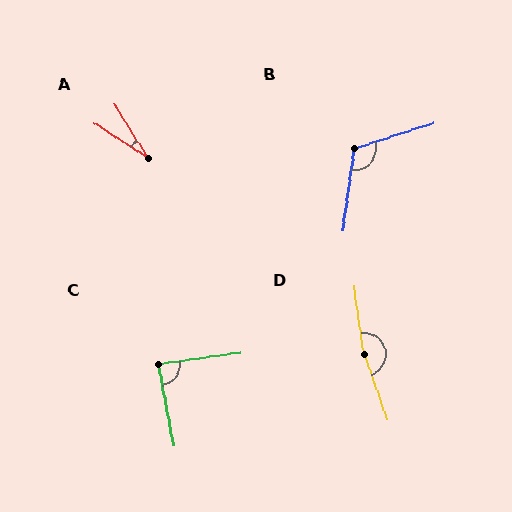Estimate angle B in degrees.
Approximately 116 degrees.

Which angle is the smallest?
A, at approximately 25 degrees.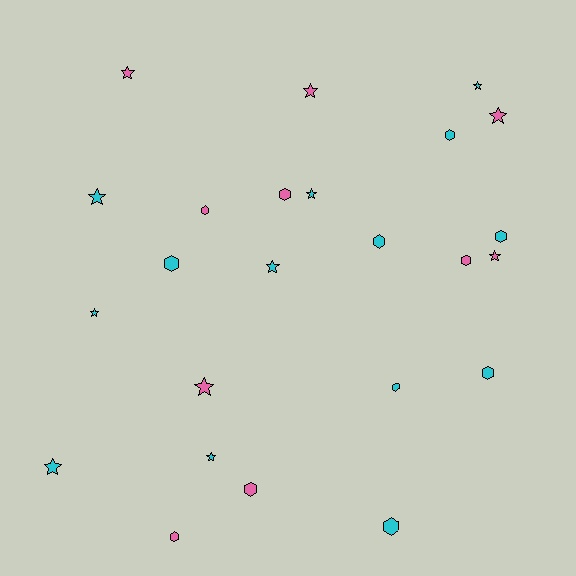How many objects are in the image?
There are 24 objects.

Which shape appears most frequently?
Star, with 12 objects.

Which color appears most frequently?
Cyan, with 14 objects.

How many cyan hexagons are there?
There are 7 cyan hexagons.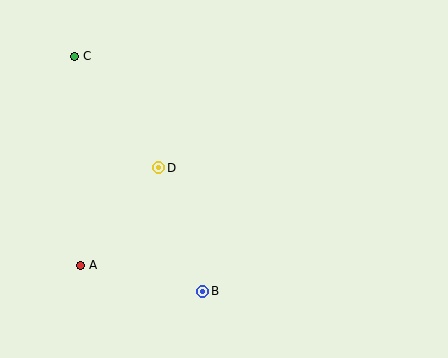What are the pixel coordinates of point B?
Point B is at (203, 291).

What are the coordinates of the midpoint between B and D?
The midpoint between B and D is at (181, 229).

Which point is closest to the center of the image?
Point D at (159, 168) is closest to the center.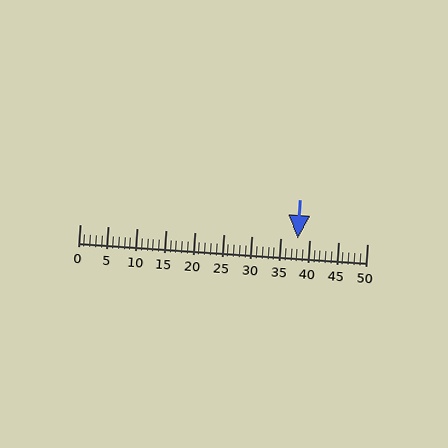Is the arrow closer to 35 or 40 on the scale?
The arrow is closer to 40.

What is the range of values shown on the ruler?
The ruler shows values from 0 to 50.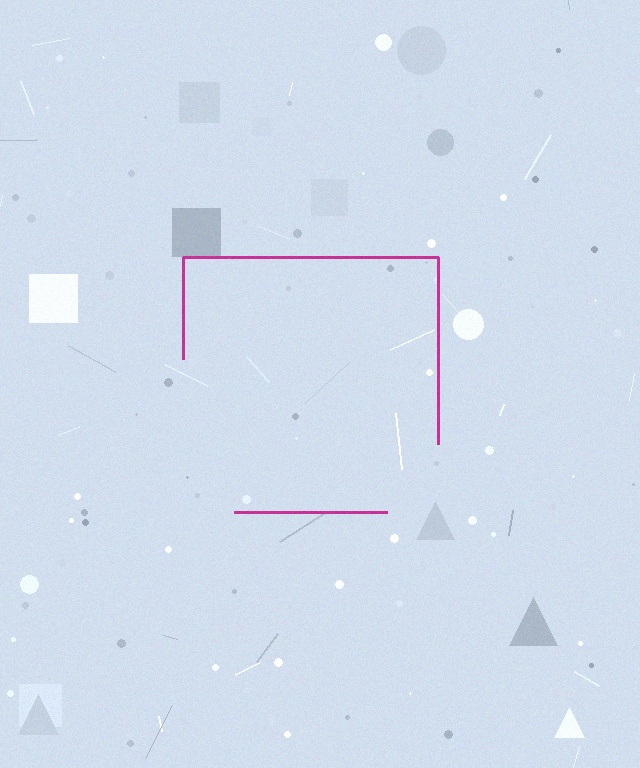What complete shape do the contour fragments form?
The contour fragments form a square.